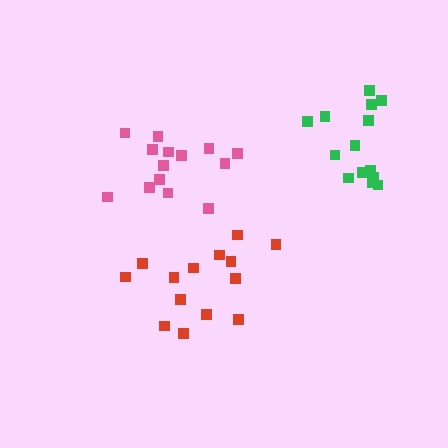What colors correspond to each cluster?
The clusters are colored: pink, red, green.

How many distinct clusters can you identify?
There are 3 distinct clusters.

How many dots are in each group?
Group 1: 14 dots, Group 2: 14 dots, Group 3: 14 dots (42 total).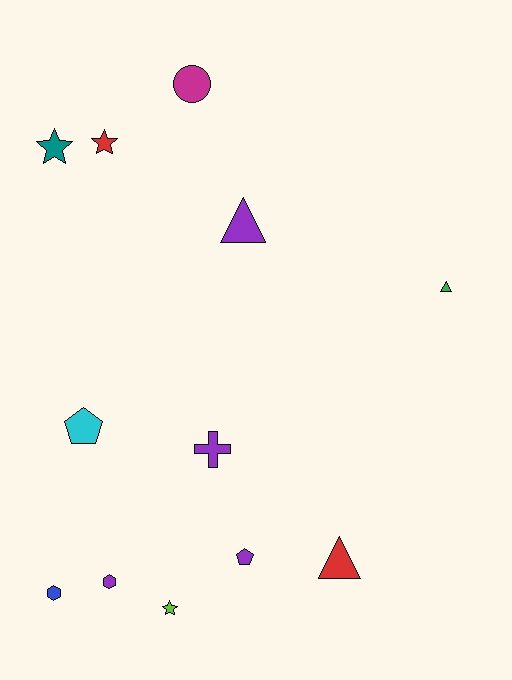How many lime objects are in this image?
There is 1 lime object.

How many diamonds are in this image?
There are no diamonds.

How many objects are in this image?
There are 12 objects.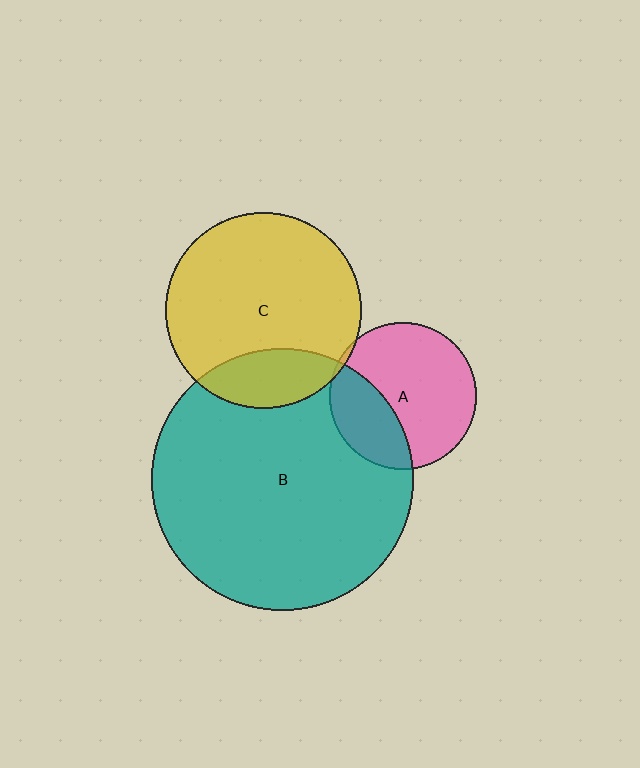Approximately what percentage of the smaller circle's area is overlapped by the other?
Approximately 20%.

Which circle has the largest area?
Circle B (teal).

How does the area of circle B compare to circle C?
Approximately 1.8 times.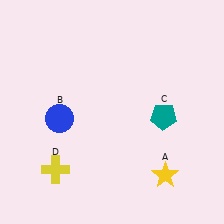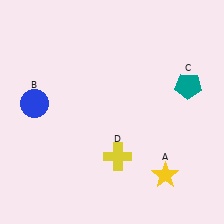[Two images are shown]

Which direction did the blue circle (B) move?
The blue circle (B) moved left.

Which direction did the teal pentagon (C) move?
The teal pentagon (C) moved up.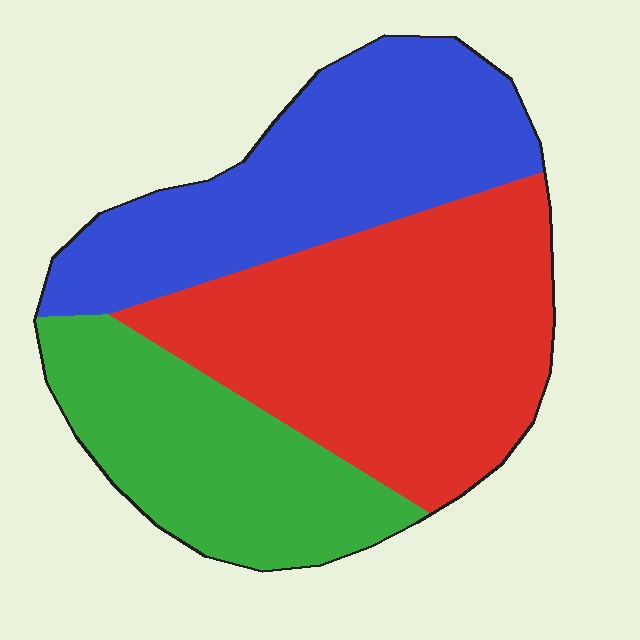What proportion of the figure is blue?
Blue covers roughly 35% of the figure.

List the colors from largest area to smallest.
From largest to smallest: red, blue, green.